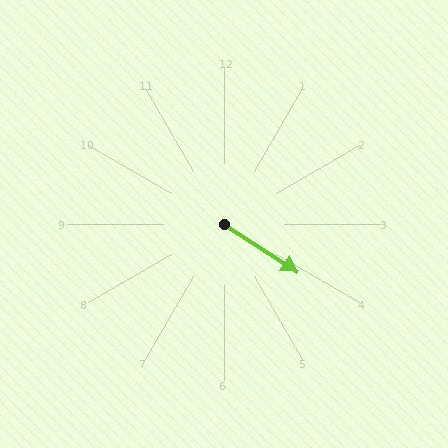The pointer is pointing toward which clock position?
Roughly 4 o'clock.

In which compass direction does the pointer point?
Southeast.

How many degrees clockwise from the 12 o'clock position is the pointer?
Approximately 123 degrees.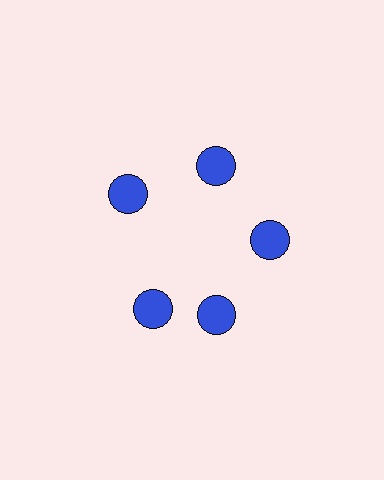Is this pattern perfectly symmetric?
No. The 5 blue circles are arranged in a ring, but one element near the 8 o'clock position is rotated out of alignment along the ring, breaking the 5-fold rotational symmetry.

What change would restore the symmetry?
The symmetry would be restored by rotating it back into even spacing with its neighbors so that all 5 circles sit at equal angles and equal distance from the center.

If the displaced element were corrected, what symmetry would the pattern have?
It would have 5-fold rotational symmetry — the pattern would map onto itself every 72 degrees.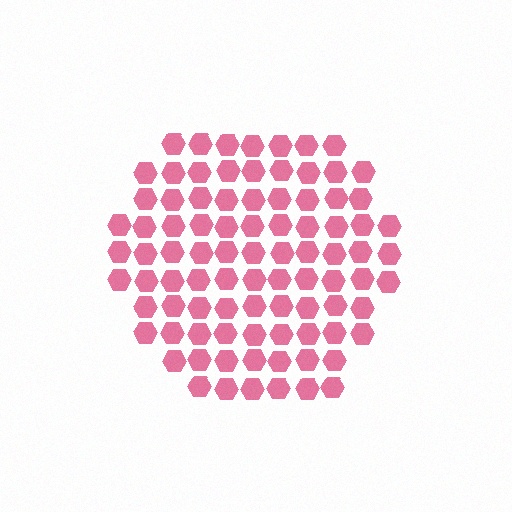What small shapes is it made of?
It is made of small hexagons.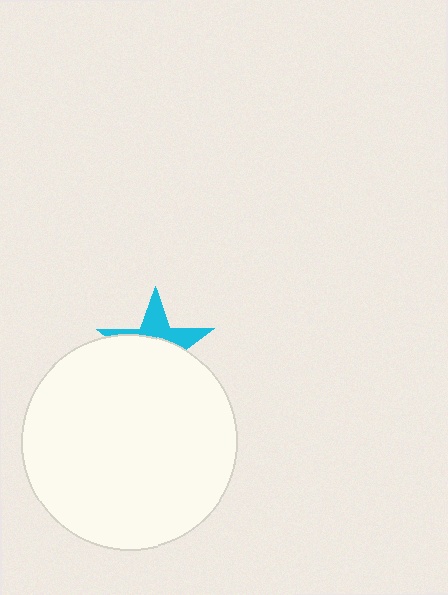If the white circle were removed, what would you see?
You would see the complete cyan star.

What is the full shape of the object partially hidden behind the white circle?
The partially hidden object is a cyan star.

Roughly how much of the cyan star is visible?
A small part of it is visible (roughly 39%).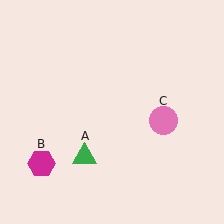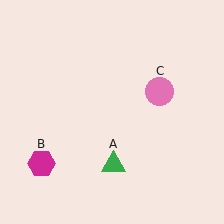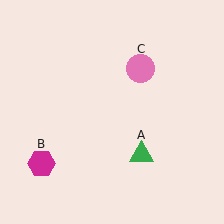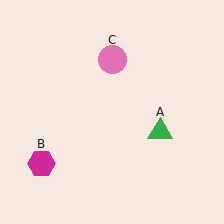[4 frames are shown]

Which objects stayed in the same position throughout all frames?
Magenta hexagon (object B) remained stationary.